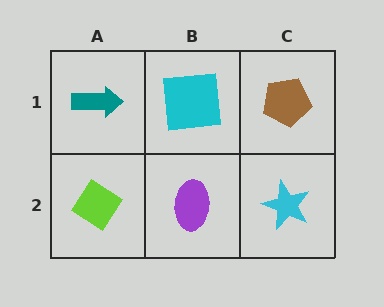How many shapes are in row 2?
3 shapes.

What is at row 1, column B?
A cyan square.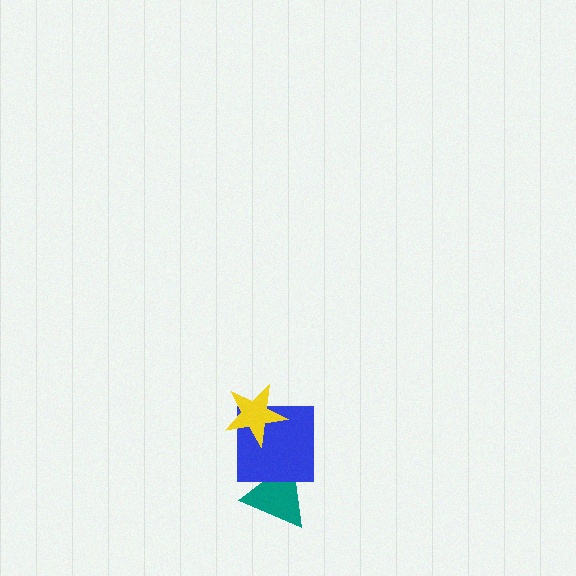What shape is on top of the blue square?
The yellow star is on top of the blue square.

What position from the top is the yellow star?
The yellow star is 1st from the top.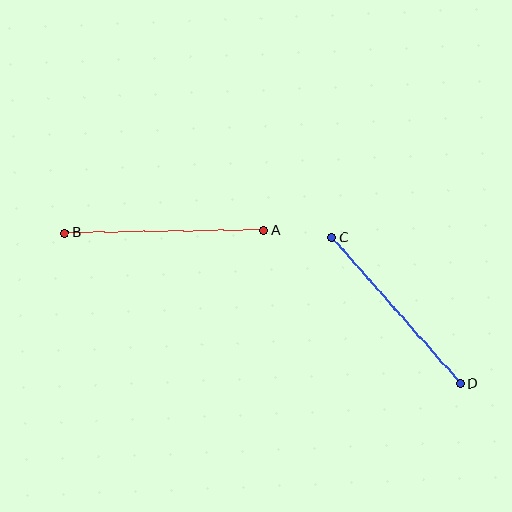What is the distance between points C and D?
The distance is approximately 194 pixels.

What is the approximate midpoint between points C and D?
The midpoint is at approximately (396, 311) pixels.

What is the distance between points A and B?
The distance is approximately 199 pixels.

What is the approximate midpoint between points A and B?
The midpoint is at approximately (164, 232) pixels.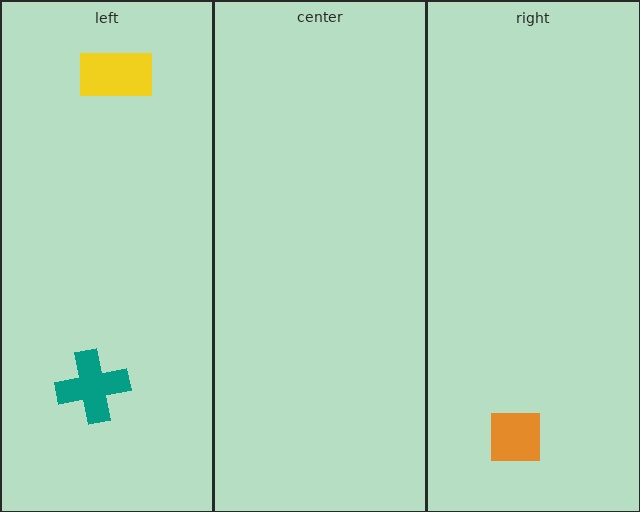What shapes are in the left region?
The teal cross, the yellow rectangle.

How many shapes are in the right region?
1.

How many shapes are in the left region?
2.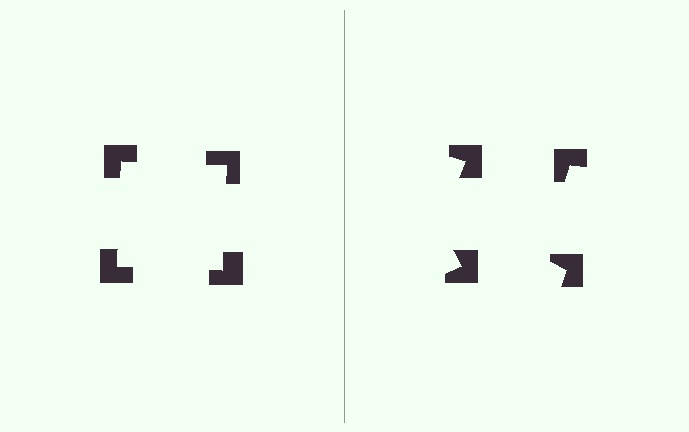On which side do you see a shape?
An illusory square appears on the left side. On the right side the wedge cuts are rotated, so no coherent shape forms.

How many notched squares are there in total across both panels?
8 — 4 on each side.